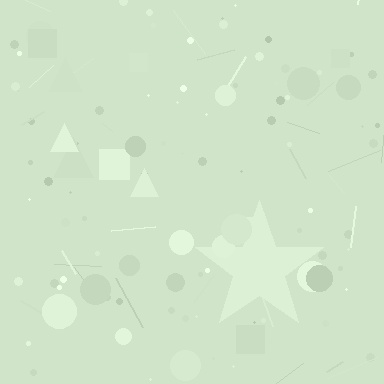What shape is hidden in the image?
A star is hidden in the image.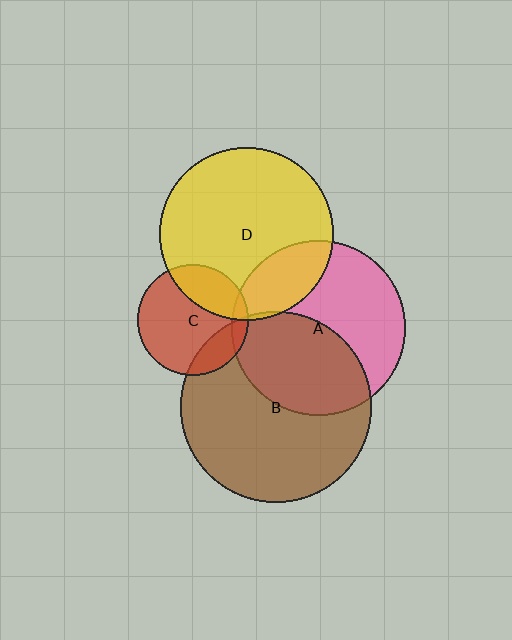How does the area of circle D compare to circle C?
Approximately 2.4 times.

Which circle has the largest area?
Circle B (brown).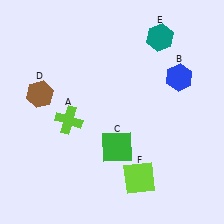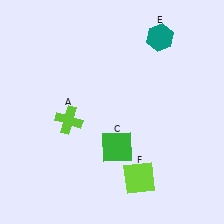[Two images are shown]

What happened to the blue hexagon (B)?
The blue hexagon (B) was removed in Image 2. It was in the top-right area of Image 1.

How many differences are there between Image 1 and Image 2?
There are 2 differences between the two images.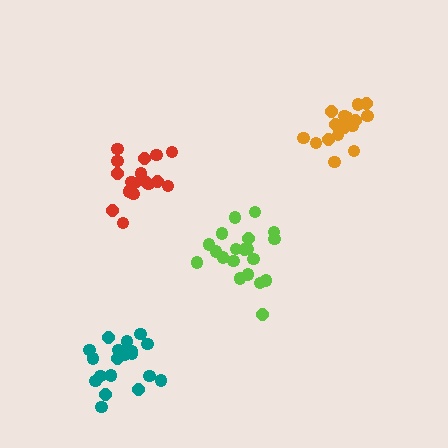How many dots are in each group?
Group 1: 20 dots, Group 2: 17 dots, Group 3: 20 dots, Group 4: 17 dots (74 total).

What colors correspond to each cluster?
The clusters are colored: lime, orange, teal, red.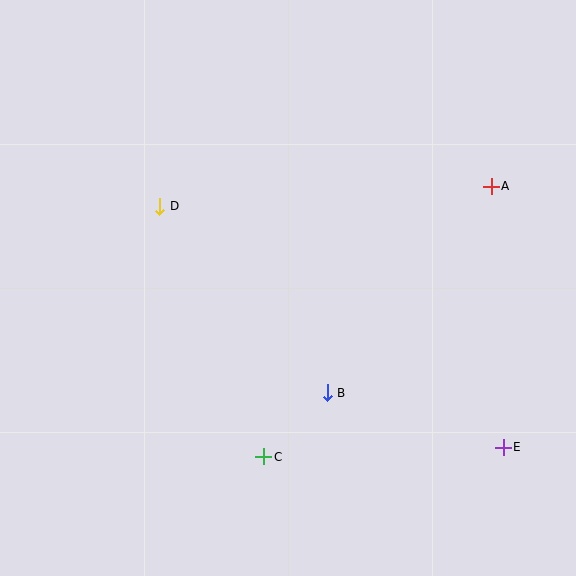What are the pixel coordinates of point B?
Point B is at (327, 393).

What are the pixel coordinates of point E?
Point E is at (503, 447).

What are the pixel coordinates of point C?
Point C is at (264, 457).